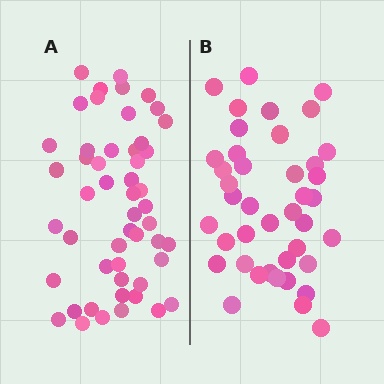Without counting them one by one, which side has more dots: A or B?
Region A (the left region) has more dots.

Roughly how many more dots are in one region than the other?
Region A has roughly 10 or so more dots than region B.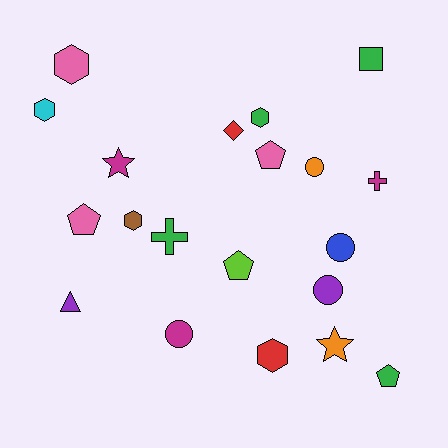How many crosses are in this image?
There are 2 crosses.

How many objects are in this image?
There are 20 objects.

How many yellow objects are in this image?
There are no yellow objects.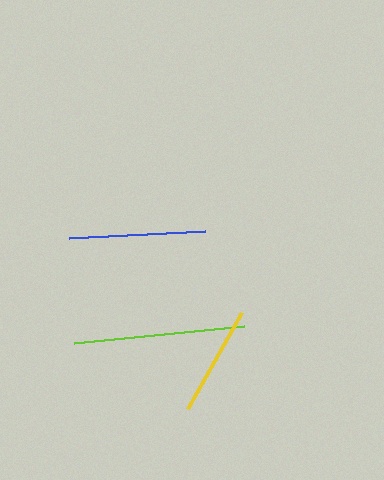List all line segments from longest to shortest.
From longest to shortest: lime, blue, yellow.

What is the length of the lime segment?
The lime segment is approximately 171 pixels long.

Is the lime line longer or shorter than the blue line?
The lime line is longer than the blue line.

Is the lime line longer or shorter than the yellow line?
The lime line is longer than the yellow line.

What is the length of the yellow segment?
The yellow segment is approximately 109 pixels long.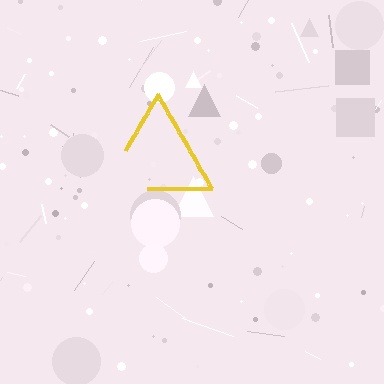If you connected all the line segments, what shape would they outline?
They would outline a triangle.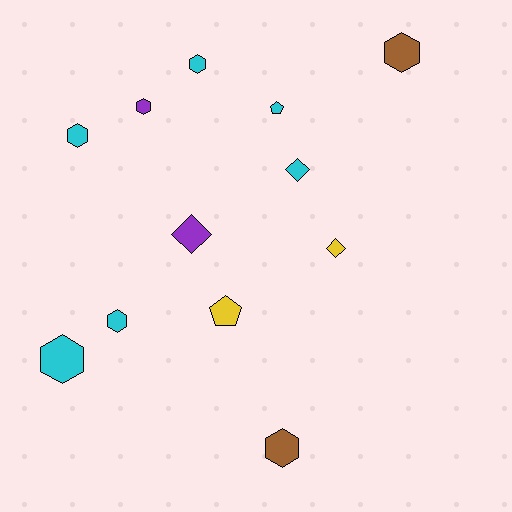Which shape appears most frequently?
Hexagon, with 7 objects.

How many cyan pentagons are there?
There is 1 cyan pentagon.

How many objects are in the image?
There are 12 objects.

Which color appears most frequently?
Cyan, with 6 objects.